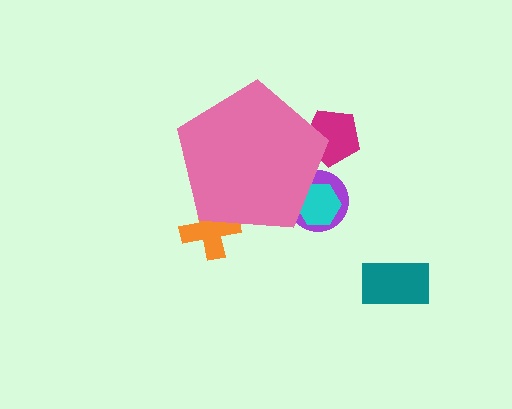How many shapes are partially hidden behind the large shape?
4 shapes are partially hidden.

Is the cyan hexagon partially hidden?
Yes, the cyan hexagon is partially hidden behind the pink pentagon.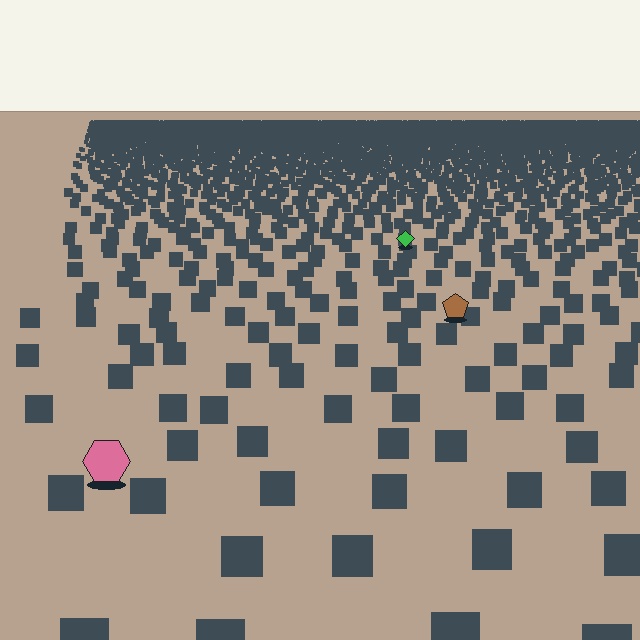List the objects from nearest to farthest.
From nearest to farthest: the pink hexagon, the brown pentagon, the green diamond.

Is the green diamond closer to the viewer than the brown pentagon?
No. The brown pentagon is closer — you can tell from the texture gradient: the ground texture is coarser near it.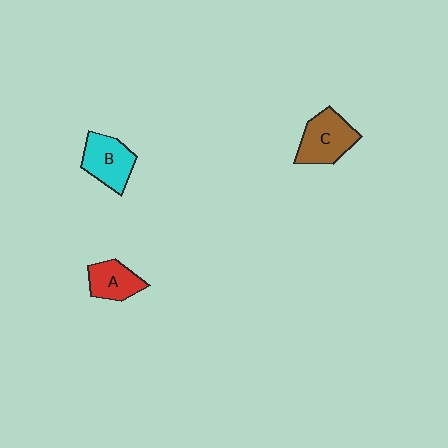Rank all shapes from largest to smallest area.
From largest to smallest: C (brown), B (cyan), A (red).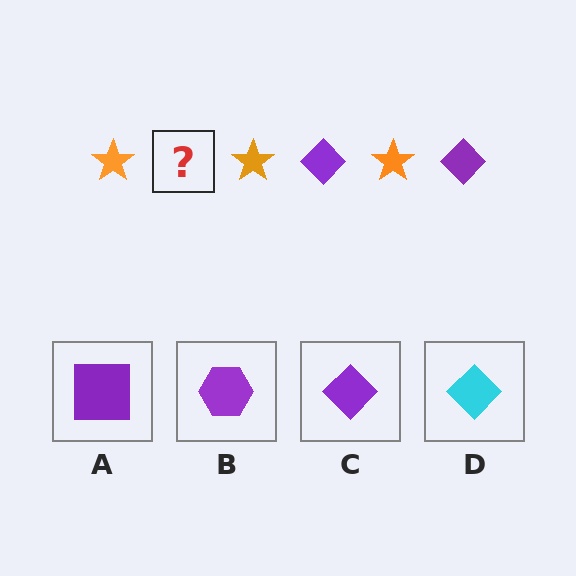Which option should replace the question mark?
Option C.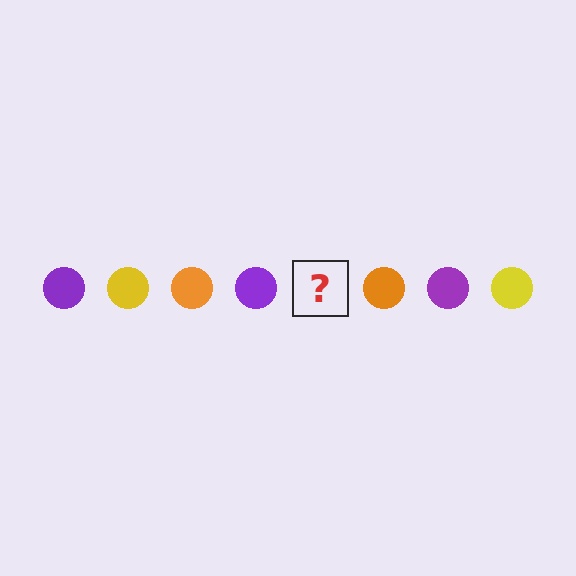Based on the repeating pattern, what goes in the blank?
The blank should be a yellow circle.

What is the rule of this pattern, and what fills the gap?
The rule is that the pattern cycles through purple, yellow, orange circles. The gap should be filled with a yellow circle.